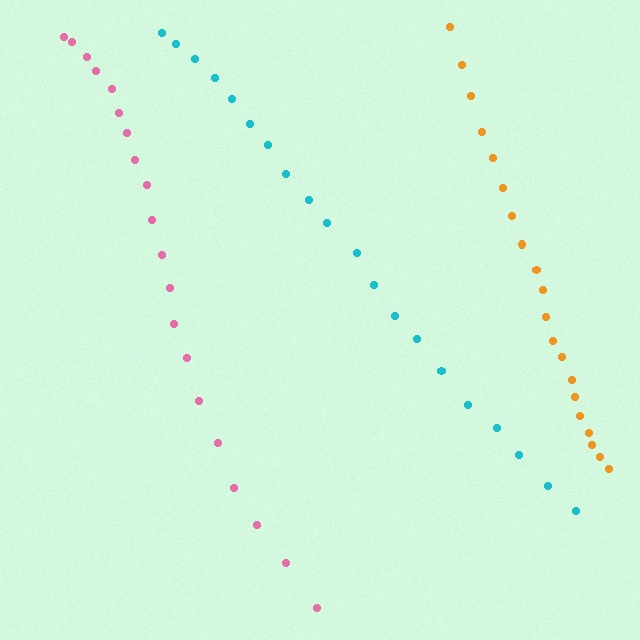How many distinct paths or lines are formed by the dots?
There are 3 distinct paths.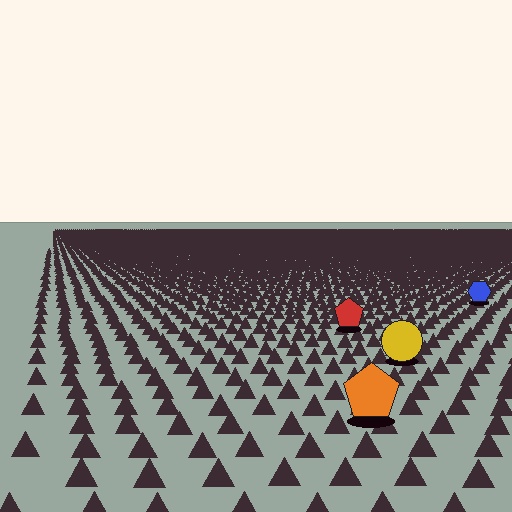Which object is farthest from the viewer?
The blue hexagon is farthest from the viewer. It appears smaller and the ground texture around it is denser.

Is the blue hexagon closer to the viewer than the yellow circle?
No. The yellow circle is closer — you can tell from the texture gradient: the ground texture is coarser near it.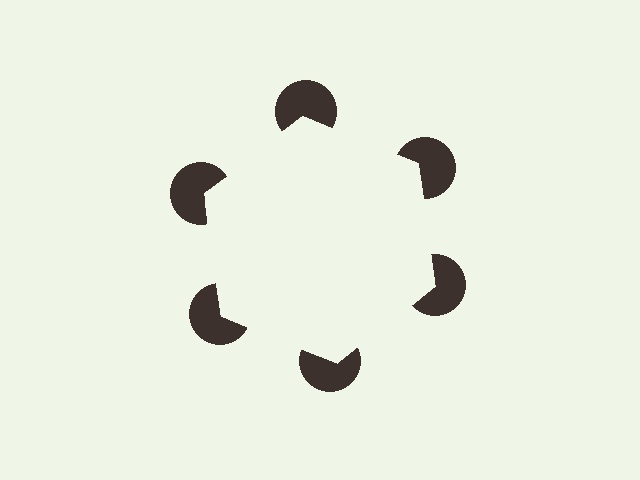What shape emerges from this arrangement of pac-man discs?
An illusory hexagon — its edges are inferred from the aligned wedge cuts in the pac-man discs, not physically drawn.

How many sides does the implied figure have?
6 sides.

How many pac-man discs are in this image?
There are 6 — one at each vertex of the illusory hexagon.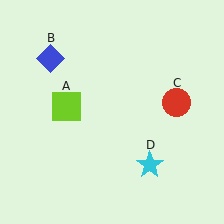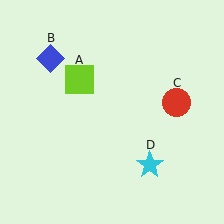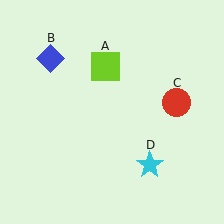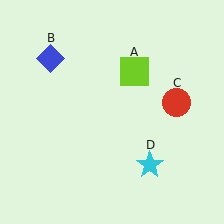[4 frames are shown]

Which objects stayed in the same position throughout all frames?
Blue diamond (object B) and red circle (object C) and cyan star (object D) remained stationary.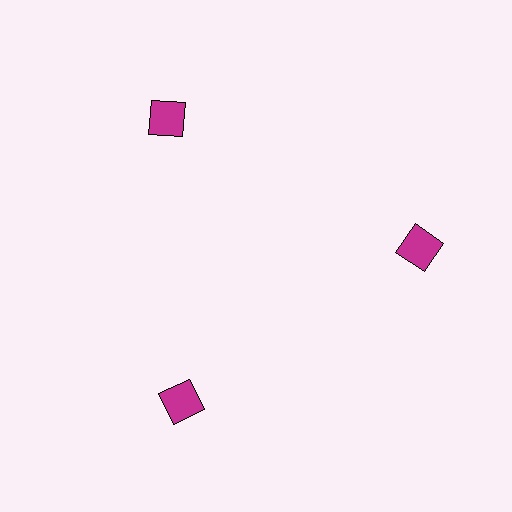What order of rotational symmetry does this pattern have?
This pattern has 3-fold rotational symmetry.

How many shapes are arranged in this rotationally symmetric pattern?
There are 3 shapes, arranged in 3 groups of 1.